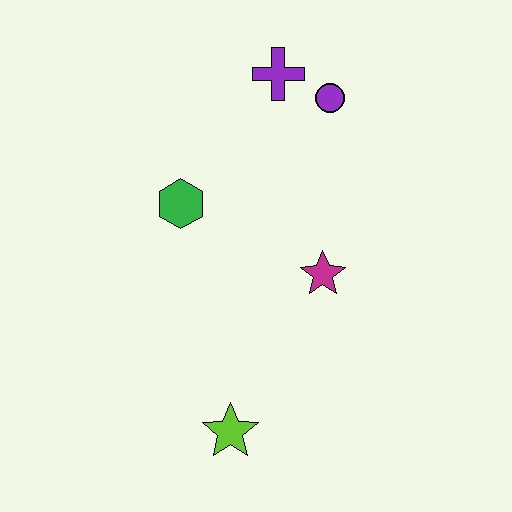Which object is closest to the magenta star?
The green hexagon is closest to the magenta star.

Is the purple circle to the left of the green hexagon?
No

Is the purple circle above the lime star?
Yes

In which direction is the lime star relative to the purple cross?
The lime star is below the purple cross.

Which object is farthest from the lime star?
The purple cross is farthest from the lime star.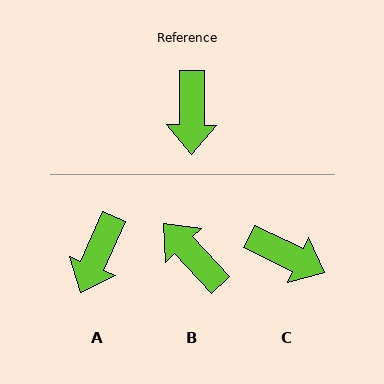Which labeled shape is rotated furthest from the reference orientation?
B, about 137 degrees away.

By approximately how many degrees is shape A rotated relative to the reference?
Approximately 23 degrees clockwise.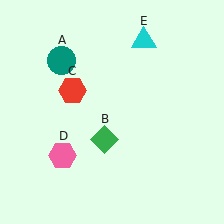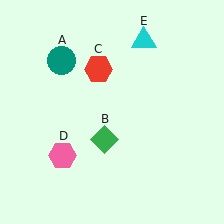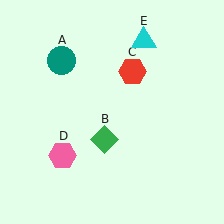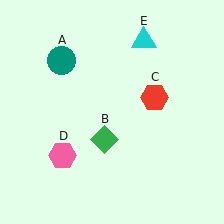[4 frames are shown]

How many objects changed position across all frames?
1 object changed position: red hexagon (object C).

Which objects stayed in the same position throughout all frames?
Teal circle (object A) and green diamond (object B) and pink hexagon (object D) and cyan triangle (object E) remained stationary.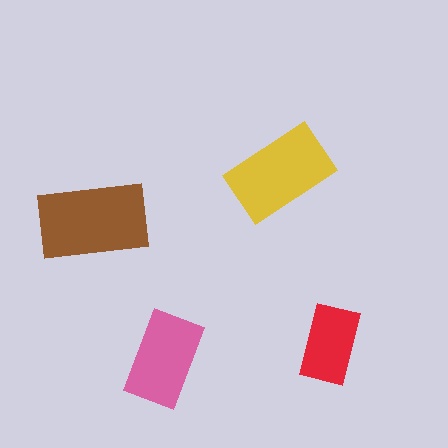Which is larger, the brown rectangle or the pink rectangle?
The brown one.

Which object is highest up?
The yellow rectangle is topmost.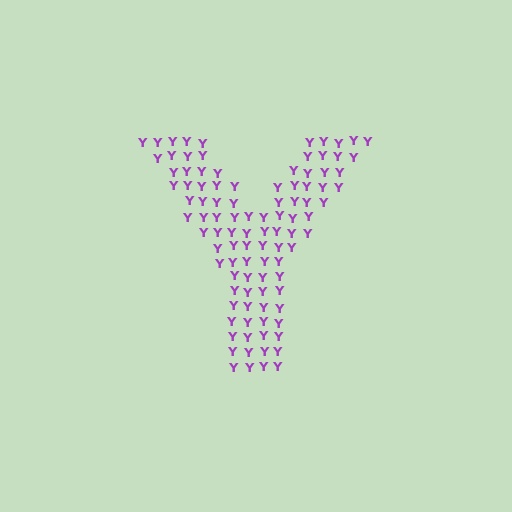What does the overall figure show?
The overall figure shows the letter Y.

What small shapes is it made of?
It is made of small letter Y's.